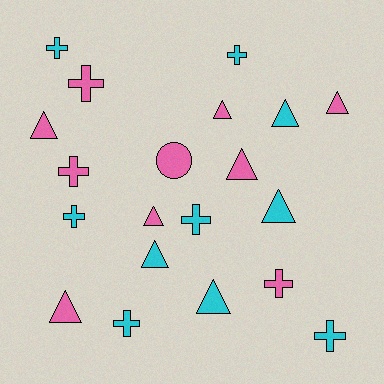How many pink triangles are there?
There are 6 pink triangles.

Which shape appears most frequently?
Triangle, with 10 objects.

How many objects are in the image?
There are 20 objects.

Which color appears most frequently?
Cyan, with 10 objects.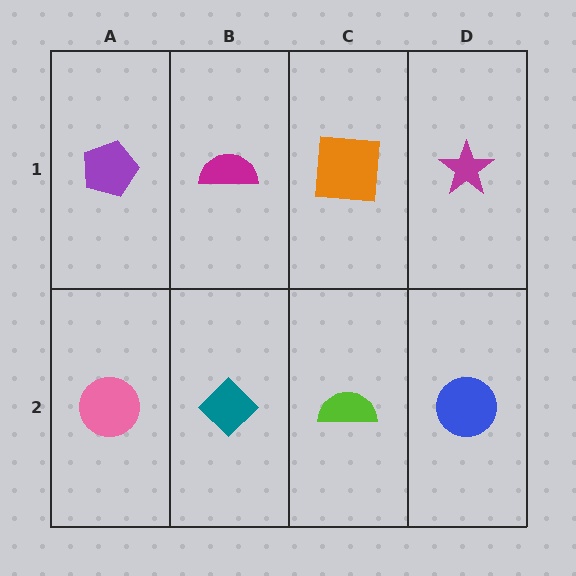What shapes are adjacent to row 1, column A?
A pink circle (row 2, column A), a magenta semicircle (row 1, column B).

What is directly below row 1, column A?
A pink circle.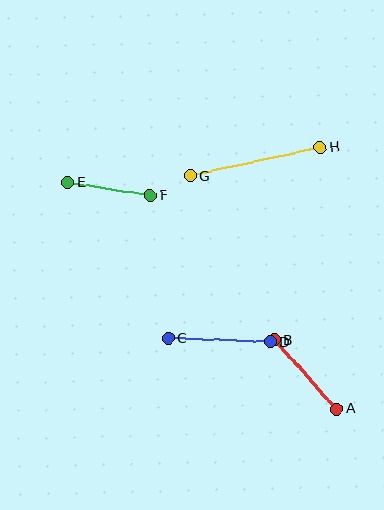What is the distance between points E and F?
The distance is approximately 83 pixels.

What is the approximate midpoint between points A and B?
The midpoint is at approximately (305, 374) pixels.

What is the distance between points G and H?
The distance is approximately 133 pixels.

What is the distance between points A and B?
The distance is approximately 93 pixels.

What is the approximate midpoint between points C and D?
The midpoint is at approximately (219, 340) pixels.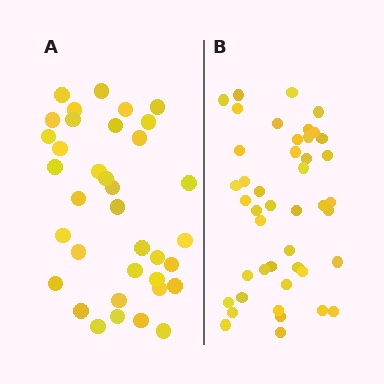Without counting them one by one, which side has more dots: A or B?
Region B (the right region) has more dots.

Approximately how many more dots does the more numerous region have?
Region B has roughly 8 or so more dots than region A.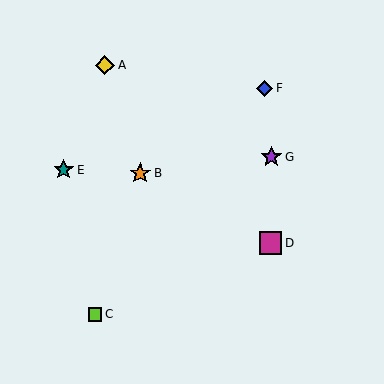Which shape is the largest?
The magenta square (labeled D) is the largest.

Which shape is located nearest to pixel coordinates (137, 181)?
The orange star (labeled B) at (140, 173) is nearest to that location.